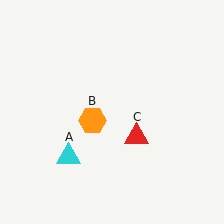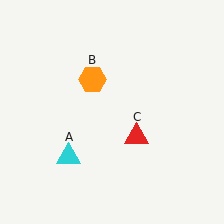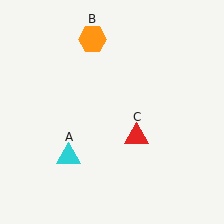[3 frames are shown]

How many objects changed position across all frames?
1 object changed position: orange hexagon (object B).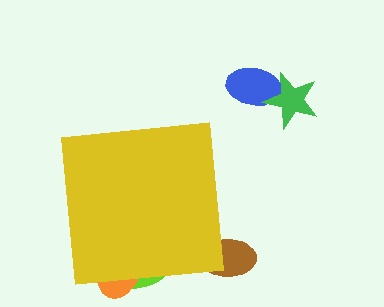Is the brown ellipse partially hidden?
Yes, the brown ellipse is partially hidden behind the yellow square.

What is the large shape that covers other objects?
A yellow square.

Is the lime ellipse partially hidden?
Yes, the lime ellipse is partially hidden behind the yellow square.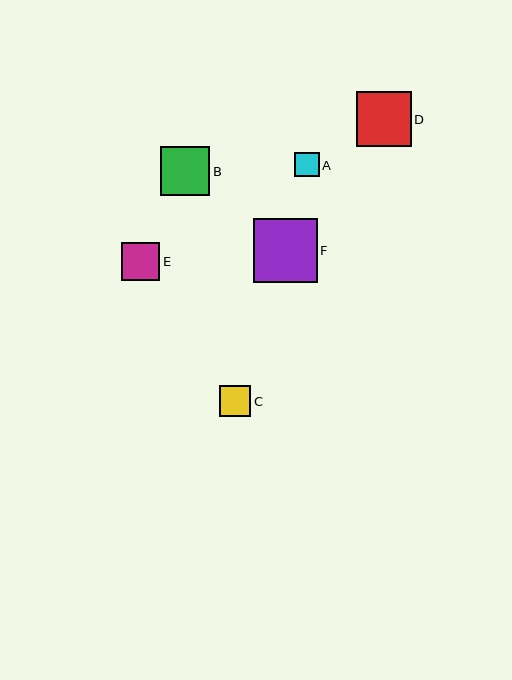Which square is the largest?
Square F is the largest with a size of approximately 64 pixels.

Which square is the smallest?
Square A is the smallest with a size of approximately 24 pixels.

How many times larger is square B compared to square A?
Square B is approximately 2.0 times the size of square A.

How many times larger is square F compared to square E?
Square F is approximately 1.7 times the size of square E.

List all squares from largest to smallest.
From largest to smallest: F, D, B, E, C, A.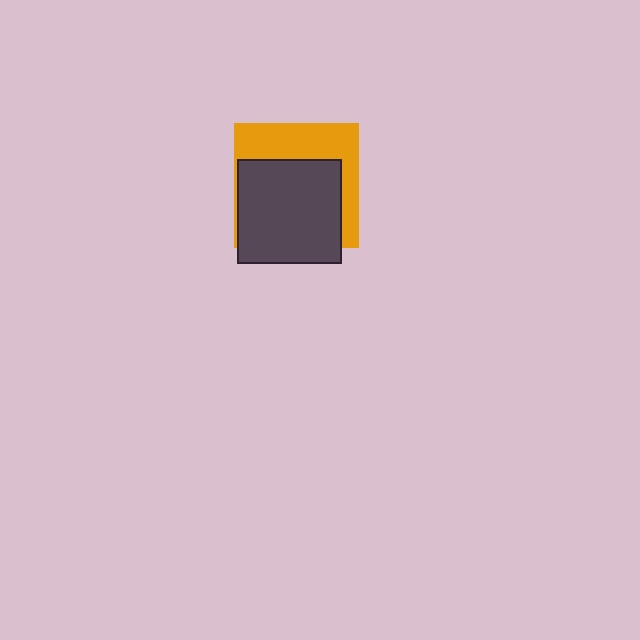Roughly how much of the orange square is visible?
A small part of it is visible (roughly 41%).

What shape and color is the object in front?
The object in front is a dark gray square.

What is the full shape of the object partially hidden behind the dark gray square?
The partially hidden object is an orange square.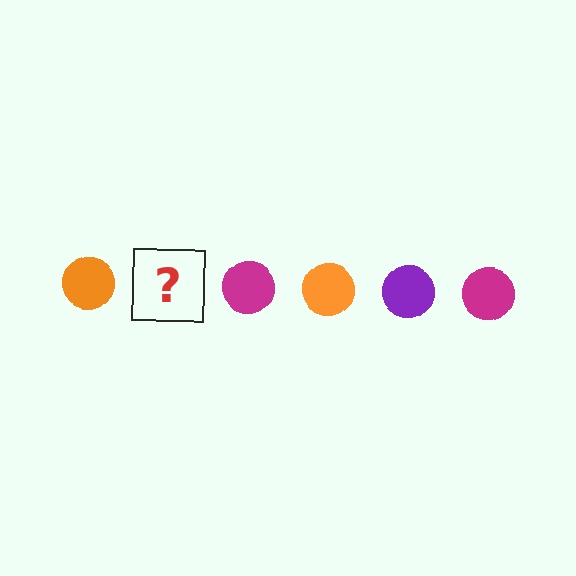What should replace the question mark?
The question mark should be replaced with a purple circle.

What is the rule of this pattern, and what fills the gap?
The rule is that the pattern cycles through orange, purple, magenta circles. The gap should be filled with a purple circle.